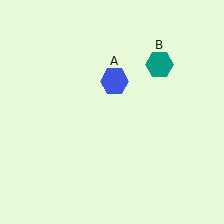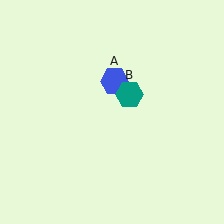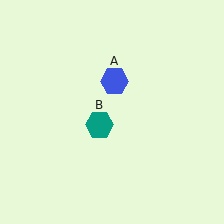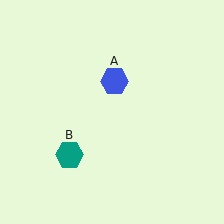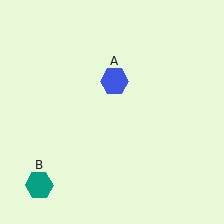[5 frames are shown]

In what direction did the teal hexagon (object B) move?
The teal hexagon (object B) moved down and to the left.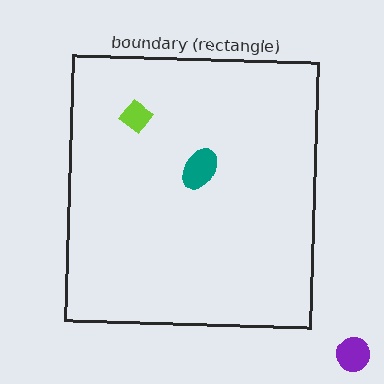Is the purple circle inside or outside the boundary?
Outside.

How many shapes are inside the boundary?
2 inside, 1 outside.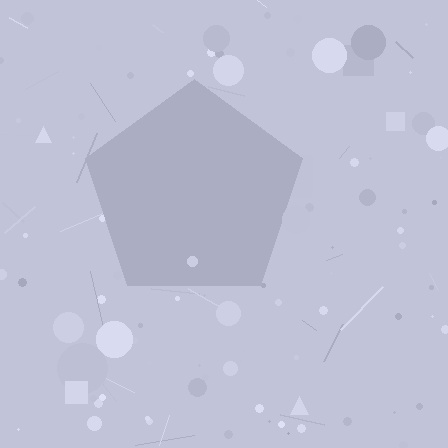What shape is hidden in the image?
A pentagon is hidden in the image.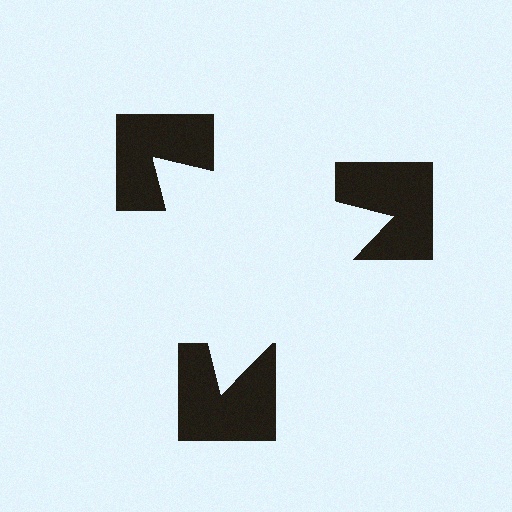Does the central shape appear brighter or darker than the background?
It typically appears slightly brighter than the background, even though no actual brightness change is drawn.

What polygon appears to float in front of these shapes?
An illusory triangle — its edges are inferred from the aligned wedge cuts in the notched squares, not physically drawn.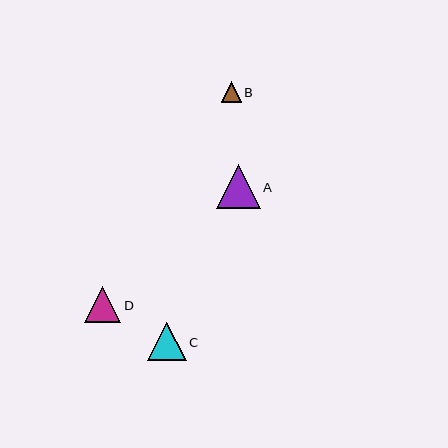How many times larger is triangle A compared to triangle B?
Triangle A is approximately 2.2 times the size of triangle B.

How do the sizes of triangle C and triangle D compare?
Triangle C and triangle D are approximately the same size.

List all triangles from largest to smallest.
From largest to smallest: A, C, D, B.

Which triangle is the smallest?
Triangle B is the smallest with a size of approximately 20 pixels.